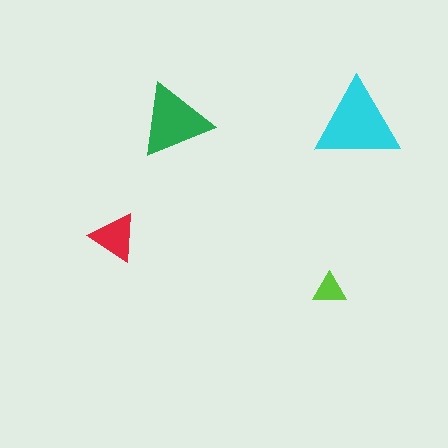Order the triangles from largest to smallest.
the cyan one, the green one, the red one, the lime one.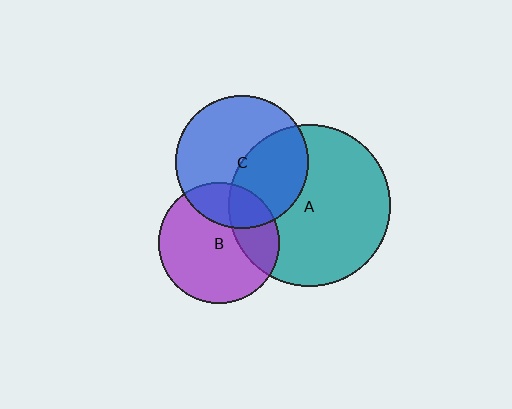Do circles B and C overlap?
Yes.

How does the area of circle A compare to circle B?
Approximately 1.8 times.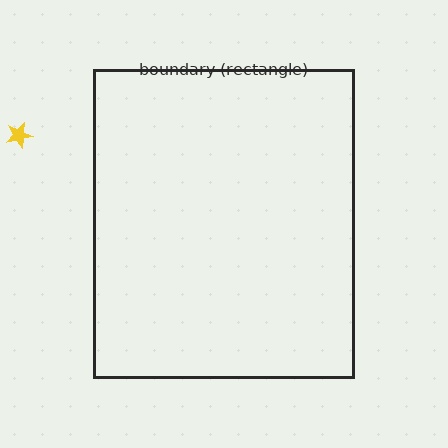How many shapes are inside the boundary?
0 inside, 1 outside.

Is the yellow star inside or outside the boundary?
Outside.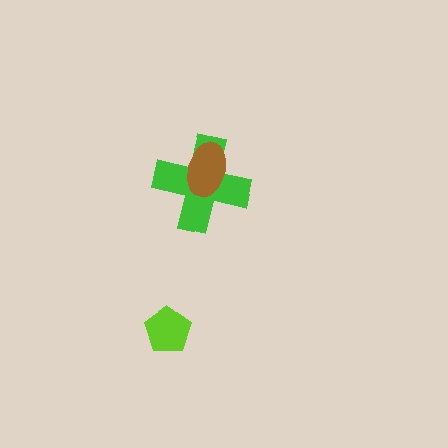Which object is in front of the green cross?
The brown ellipse is in front of the green cross.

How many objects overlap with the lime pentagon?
0 objects overlap with the lime pentagon.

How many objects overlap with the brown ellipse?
1 object overlaps with the brown ellipse.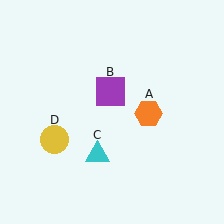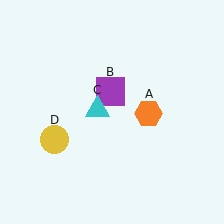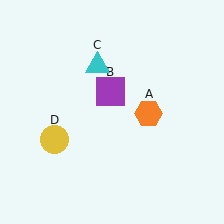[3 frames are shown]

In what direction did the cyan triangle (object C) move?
The cyan triangle (object C) moved up.